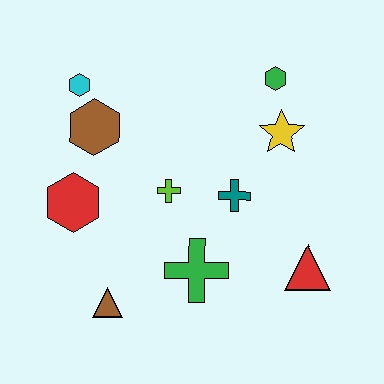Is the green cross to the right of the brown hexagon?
Yes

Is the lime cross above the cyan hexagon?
No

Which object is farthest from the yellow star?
The brown triangle is farthest from the yellow star.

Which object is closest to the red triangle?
The teal cross is closest to the red triangle.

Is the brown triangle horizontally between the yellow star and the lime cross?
No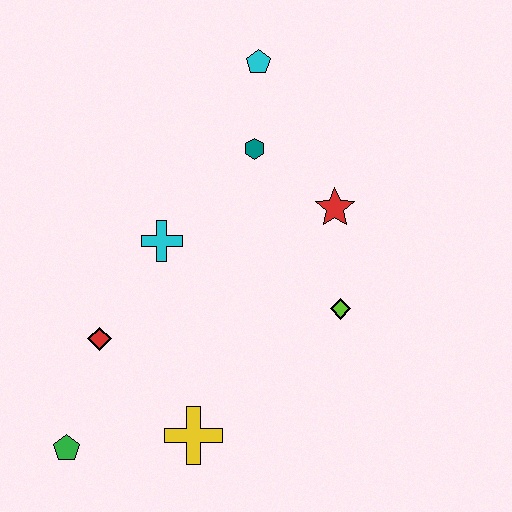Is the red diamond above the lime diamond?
No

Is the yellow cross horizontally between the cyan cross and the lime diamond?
Yes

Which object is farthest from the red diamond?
The cyan pentagon is farthest from the red diamond.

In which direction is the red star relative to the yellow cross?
The red star is above the yellow cross.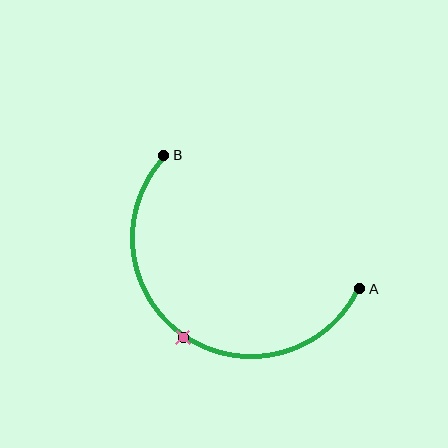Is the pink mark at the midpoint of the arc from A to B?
Yes. The pink mark lies on the arc at equal arc-length from both A and B — it is the arc midpoint.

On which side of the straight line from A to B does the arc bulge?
The arc bulges below and to the left of the straight line connecting A and B.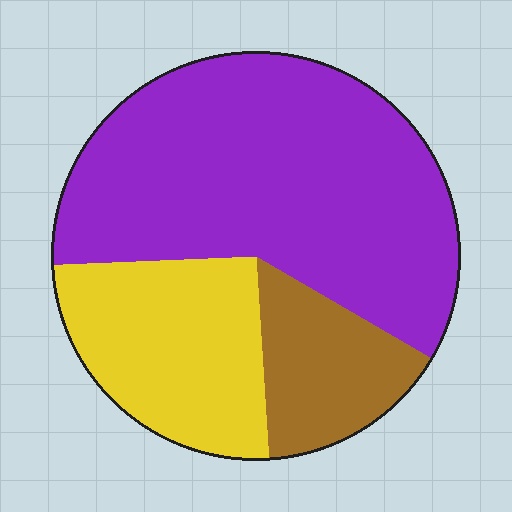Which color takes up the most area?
Purple, at roughly 60%.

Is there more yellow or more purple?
Purple.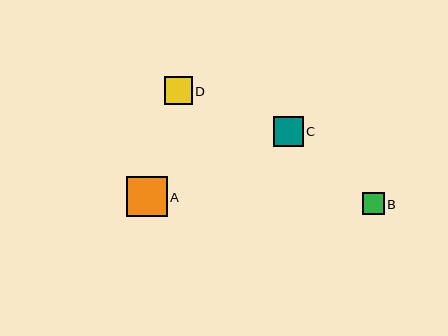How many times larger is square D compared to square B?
Square D is approximately 1.3 times the size of square B.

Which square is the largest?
Square A is the largest with a size of approximately 41 pixels.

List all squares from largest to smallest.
From largest to smallest: A, C, D, B.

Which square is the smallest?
Square B is the smallest with a size of approximately 22 pixels.